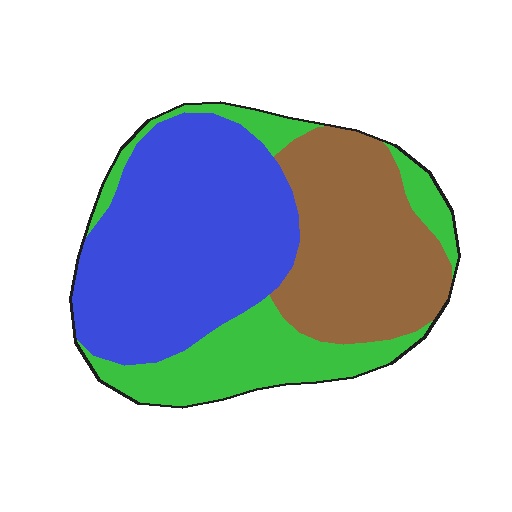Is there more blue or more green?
Blue.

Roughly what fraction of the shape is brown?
Brown covers about 30% of the shape.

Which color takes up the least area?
Green, at roughly 25%.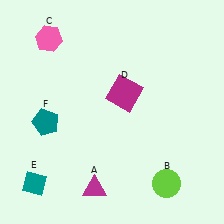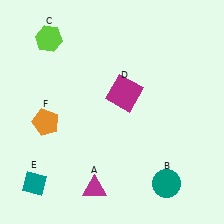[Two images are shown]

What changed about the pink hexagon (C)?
In Image 1, C is pink. In Image 2, it changed to lime.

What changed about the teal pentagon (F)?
In Image 1, F is teal. In Image 2, it changed to orange.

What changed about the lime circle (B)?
In Image 1, B is lime. In Image 2, it changed to teal.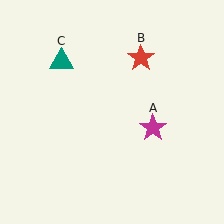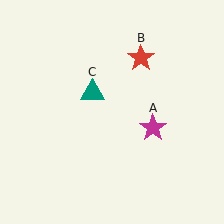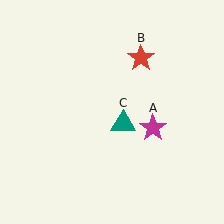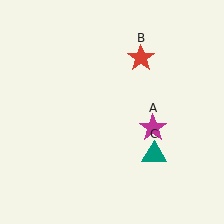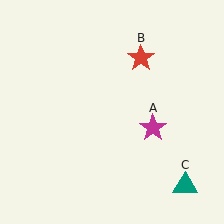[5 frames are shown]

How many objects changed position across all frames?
1 object changed position: teal triangle (object C).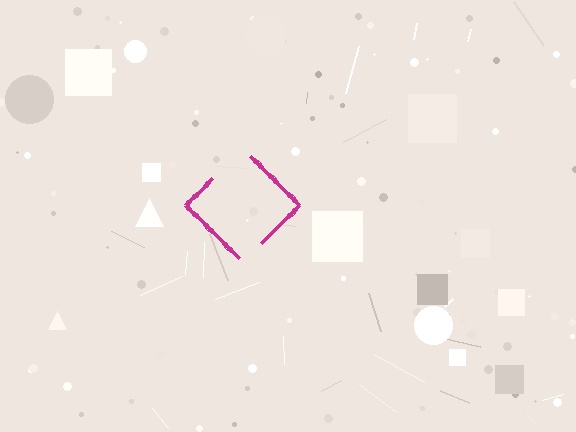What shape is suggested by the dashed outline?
The dashed outline suggests a diamond.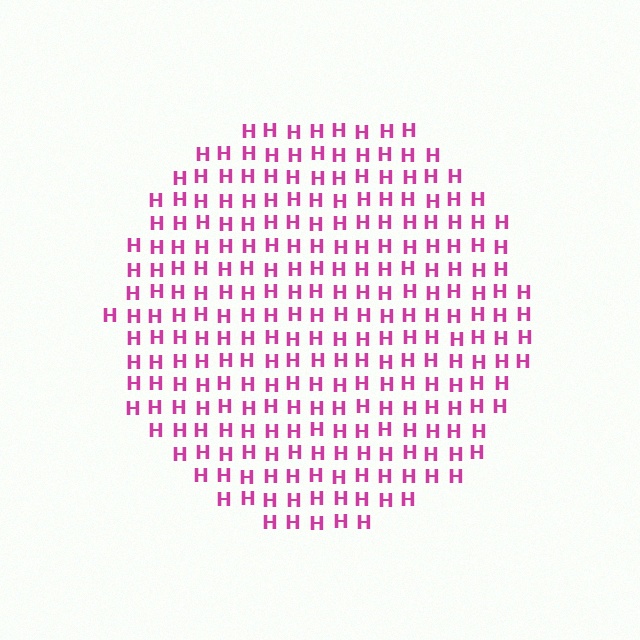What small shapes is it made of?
It is made of small letter H's.